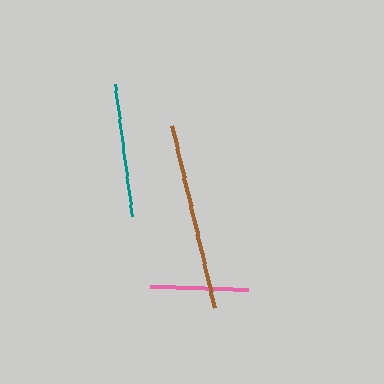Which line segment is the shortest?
The pink line is the shortest at approximately 98 pixels.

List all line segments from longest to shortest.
From longest to shortest: brown, teal, pink.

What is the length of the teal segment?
The teal segment is approximately 133 pixels long.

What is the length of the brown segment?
The brown segment is approximately 186 pixels long.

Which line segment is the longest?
The brown line is the longest at approximately 186 pixels.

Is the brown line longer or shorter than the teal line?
The brown line is longer than the teal line.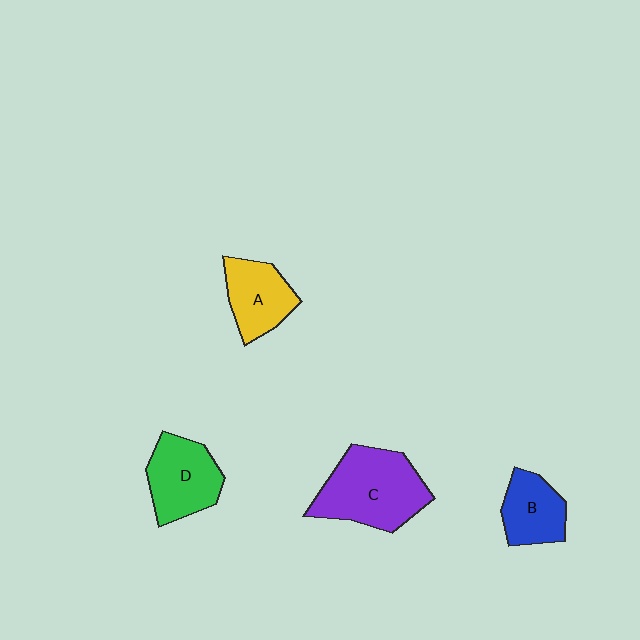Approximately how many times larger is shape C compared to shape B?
Approximately 1.8 times.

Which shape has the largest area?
Shape C (purple).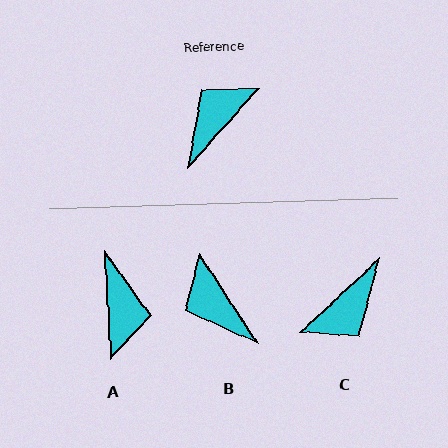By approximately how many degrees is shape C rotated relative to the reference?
Approximately 175 degrees counter-clockwise.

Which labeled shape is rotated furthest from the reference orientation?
C, about 175 degrees away.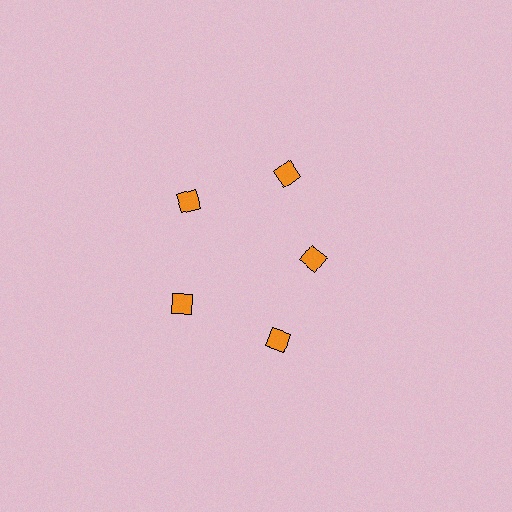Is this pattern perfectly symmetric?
No. The 5 orange diamonds are arranged in a ring, but one element near the 3 o'clock position is pulled inward toward the center, breaking the 5-fold rotational symmetry.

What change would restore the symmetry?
The symmetry would be restored by moving it outward, back onto the ring so that all 5 diamonds sit at equal angles and equal distance from the center.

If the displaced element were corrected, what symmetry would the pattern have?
It would have 5-fold rotational symmetry — the pattern would map onto itself every 72 degrees.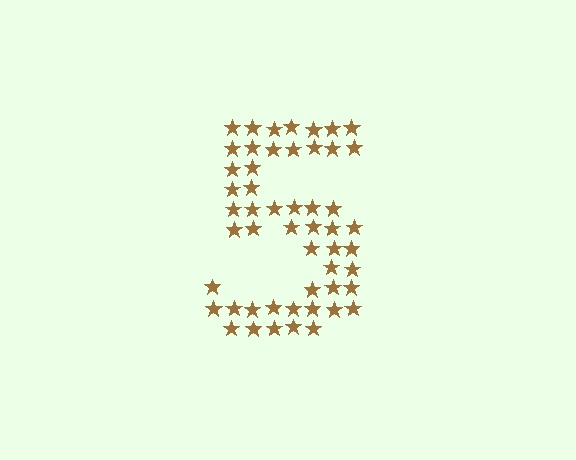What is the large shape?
The large shape is the digit 5.